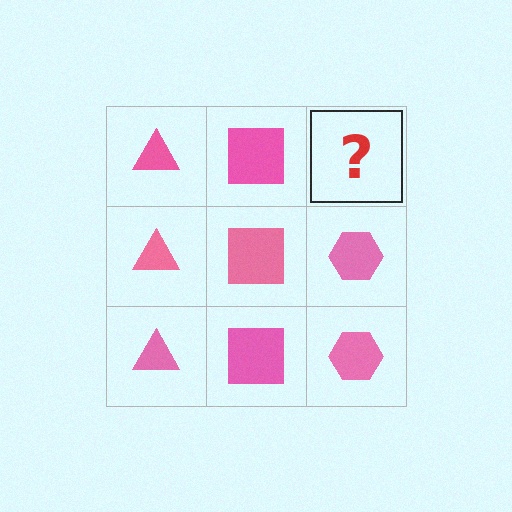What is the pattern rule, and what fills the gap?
The rule is that each column has a consistent shape. The gap should be filled with a pink hexagon.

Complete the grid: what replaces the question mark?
The question mark should be replaced with a pink hexagon.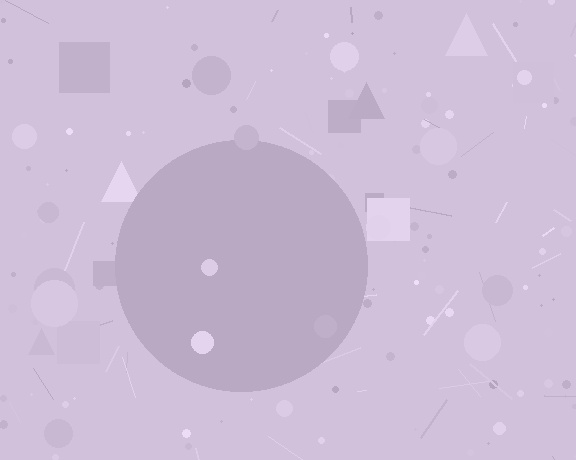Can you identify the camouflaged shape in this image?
The camouflaged shape is a circle.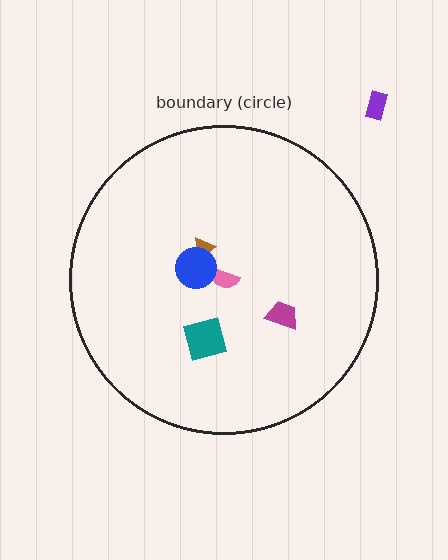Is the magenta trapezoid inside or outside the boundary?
Inside.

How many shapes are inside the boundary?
5 inside, 1 outside.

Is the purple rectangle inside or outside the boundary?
Outside.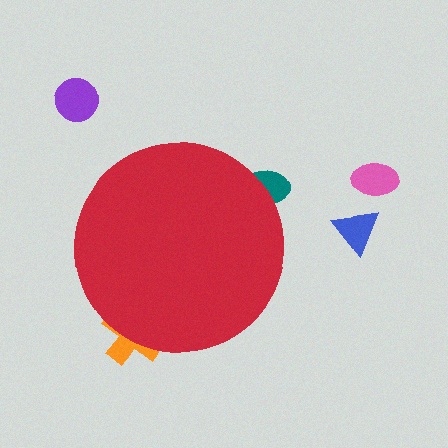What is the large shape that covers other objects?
A red circle.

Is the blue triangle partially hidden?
No, the blue triangle is fully visible.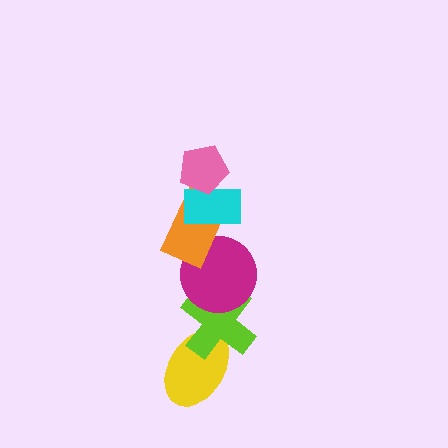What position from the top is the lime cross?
The lime cross is 5th from the top.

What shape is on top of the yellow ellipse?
The lime cross is on top of the yellow ellipse.